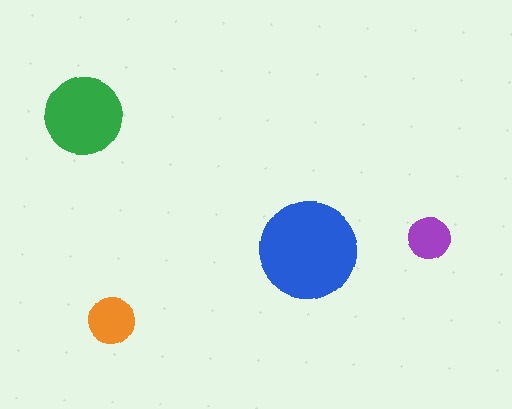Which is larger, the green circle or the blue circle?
The blue one.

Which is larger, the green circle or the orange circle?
The green one.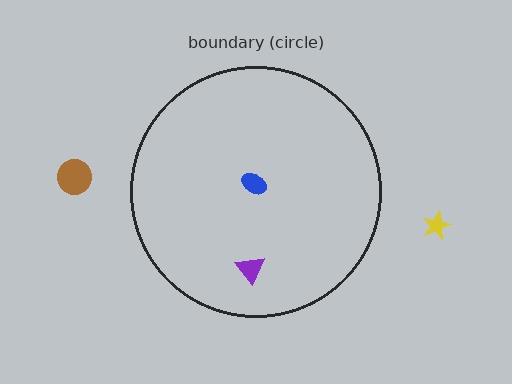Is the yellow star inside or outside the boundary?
Outside.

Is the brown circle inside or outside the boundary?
Outside.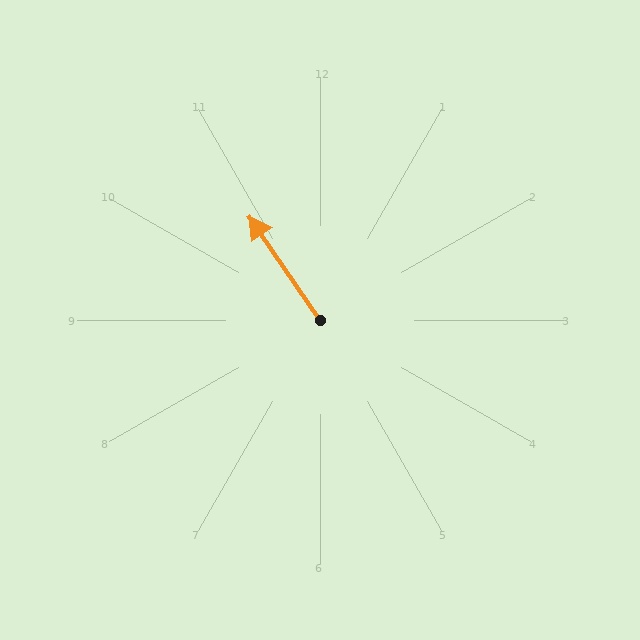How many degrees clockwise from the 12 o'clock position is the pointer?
Approximately 326 degrees.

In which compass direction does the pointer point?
Northwest.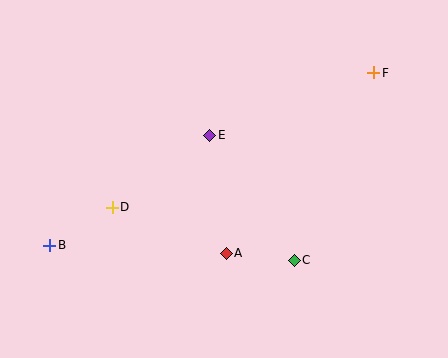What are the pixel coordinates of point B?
Point B is at (50, 245).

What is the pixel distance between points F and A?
The distance between F and A is 233 pixels.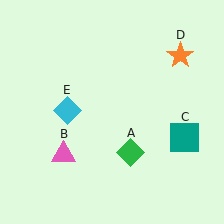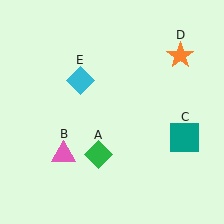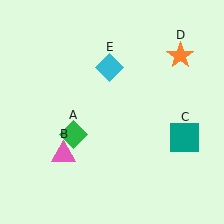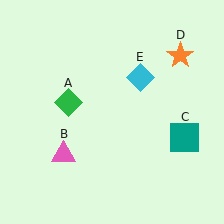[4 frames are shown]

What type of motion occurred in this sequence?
The green diamond (object A), cyan diamond (object E) rotated clockwise around the center of the scene.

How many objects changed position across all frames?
2 objects changed position: green diamond (object A), cyan diamond (object E).